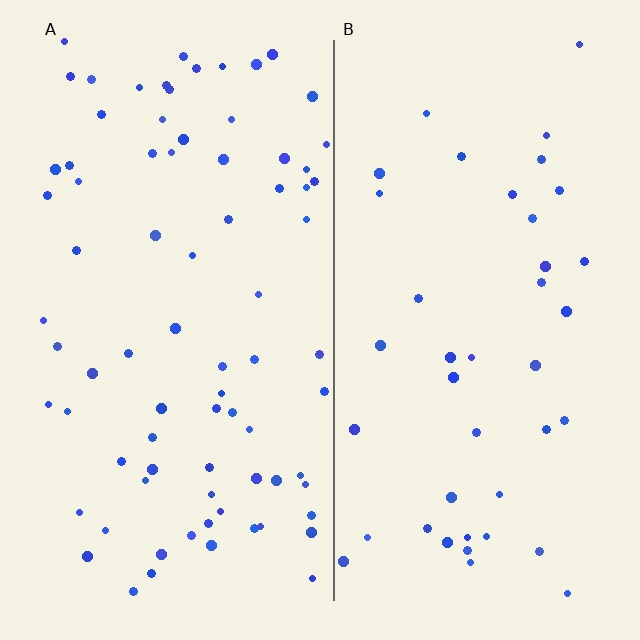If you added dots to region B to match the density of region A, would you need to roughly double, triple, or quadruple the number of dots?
Approximately double.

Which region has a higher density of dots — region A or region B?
A (the left).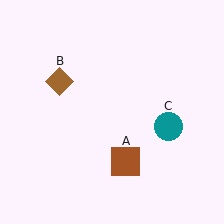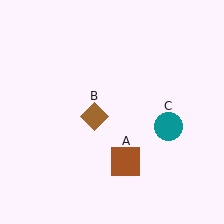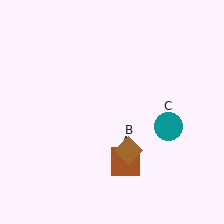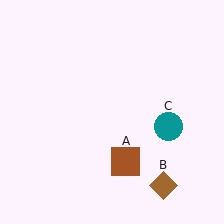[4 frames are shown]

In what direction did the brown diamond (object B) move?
The brown diamond (object B) moved down and to the right.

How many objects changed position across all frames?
1 object changed position: brown diamond (object B).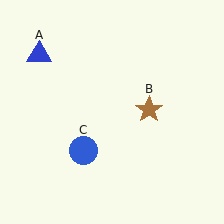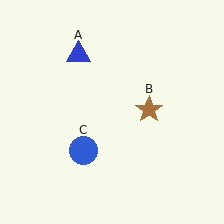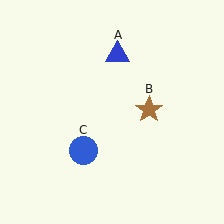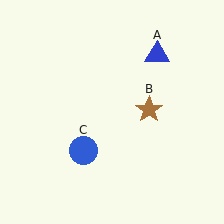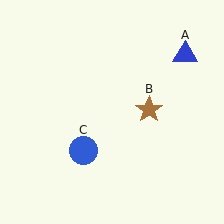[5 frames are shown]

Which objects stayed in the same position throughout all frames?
Brown star (object B) and blue circle (object C) remained stationary.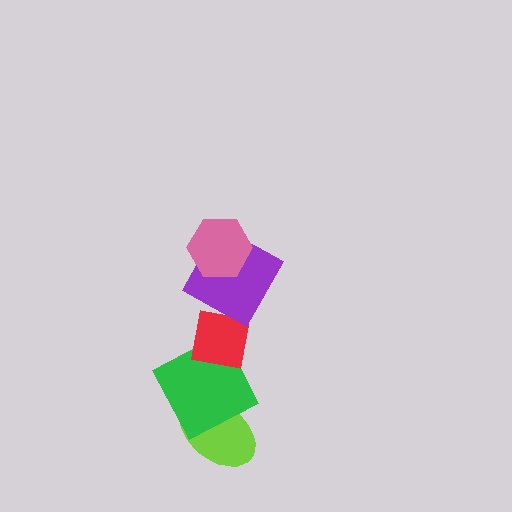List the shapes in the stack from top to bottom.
From top to bottom: the pink hexagon, the purple square, the red square, the green square, the lime ellipse.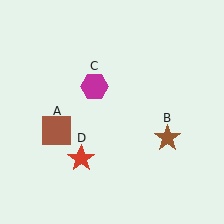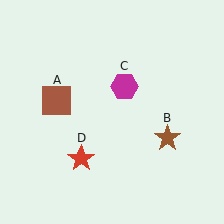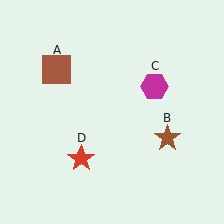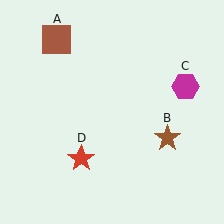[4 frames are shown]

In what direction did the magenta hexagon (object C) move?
The magenta hexagon (object C) moved right.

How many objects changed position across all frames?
2 objects changed position: brown square (object A), magenta hexagon (object C).